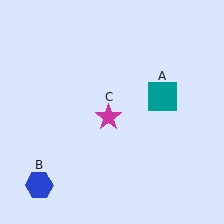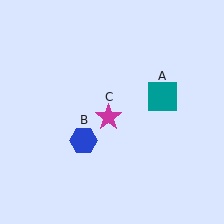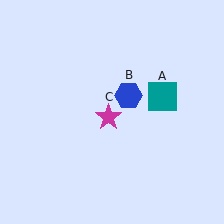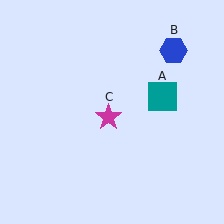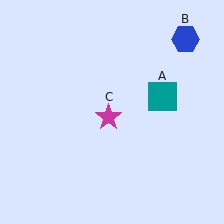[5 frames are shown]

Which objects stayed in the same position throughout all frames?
Teal square (object A) and magenta star (object C) remained stationary.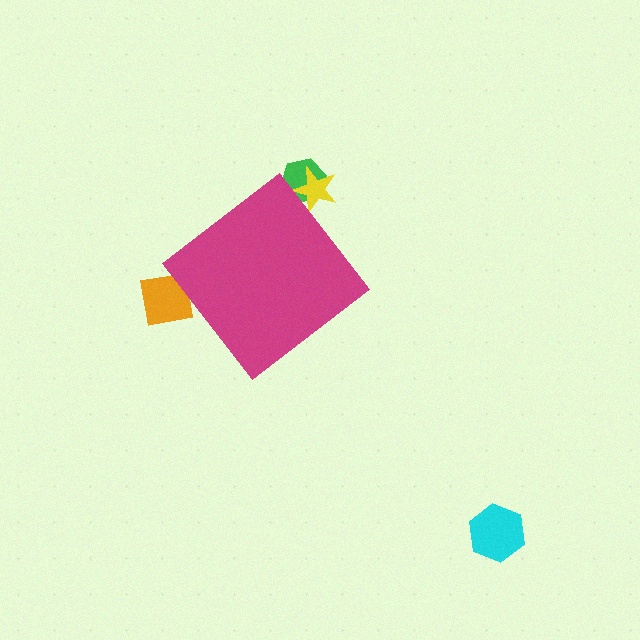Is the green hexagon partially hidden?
Yes, the green hexagon is partially hidden behind the magenta diamond.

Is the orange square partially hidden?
Yes, the orange square is partially hidden behind the magenta diamond.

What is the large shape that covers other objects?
A magenta diamond.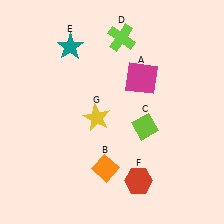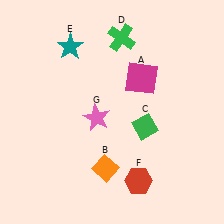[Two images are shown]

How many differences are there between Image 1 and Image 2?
There are 3 differences between the two images.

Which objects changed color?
C changed from lime to green. D changed from lime to green. G changed from yellow to pink.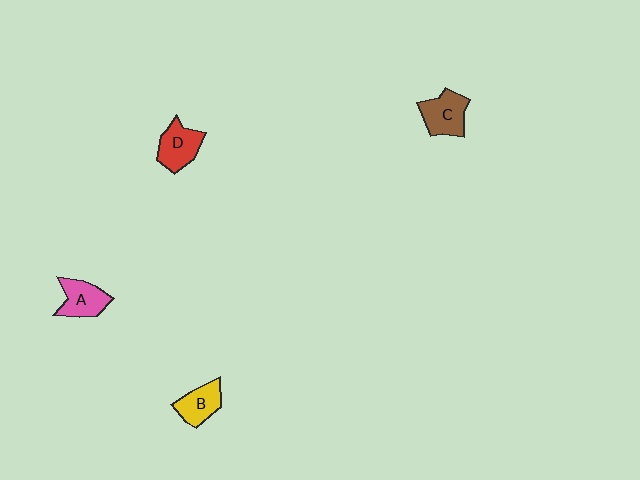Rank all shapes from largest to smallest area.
From largest to smallest: C (brown), D (red), A (pink), B (yellow).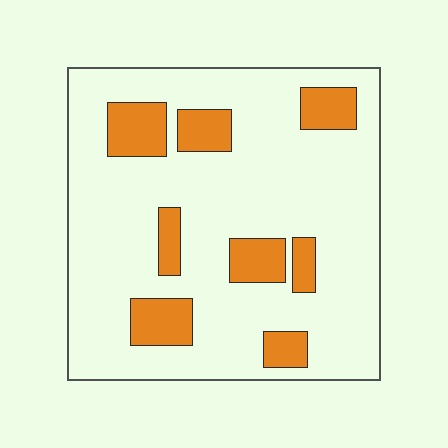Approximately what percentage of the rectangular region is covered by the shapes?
Approximately 20%.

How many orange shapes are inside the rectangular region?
8.